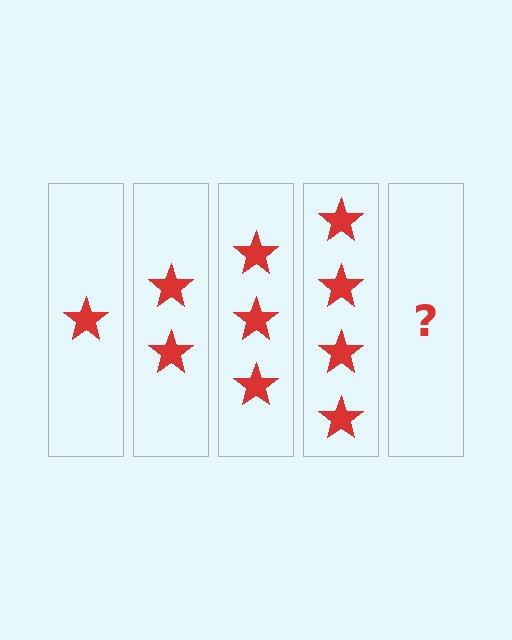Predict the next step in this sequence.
The next step is 5 stars.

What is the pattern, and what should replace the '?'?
The pattern is that each step adds one more star. The '?' should be 5 stars.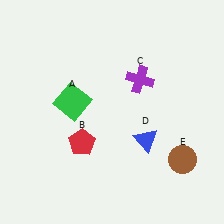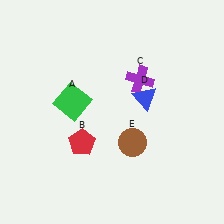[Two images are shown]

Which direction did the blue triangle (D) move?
The blue triangle (D) moved up.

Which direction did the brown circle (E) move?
The brown circle (E) moved left.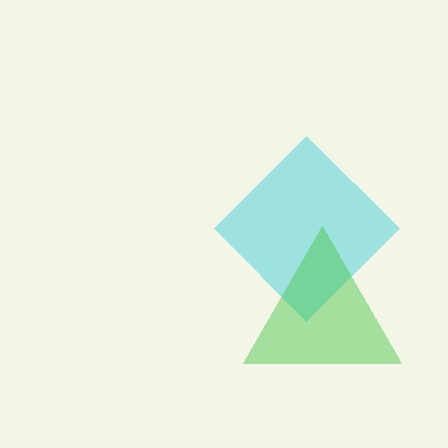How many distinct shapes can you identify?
There are 2 distinct shapes: a cyan diamond, a green triangle.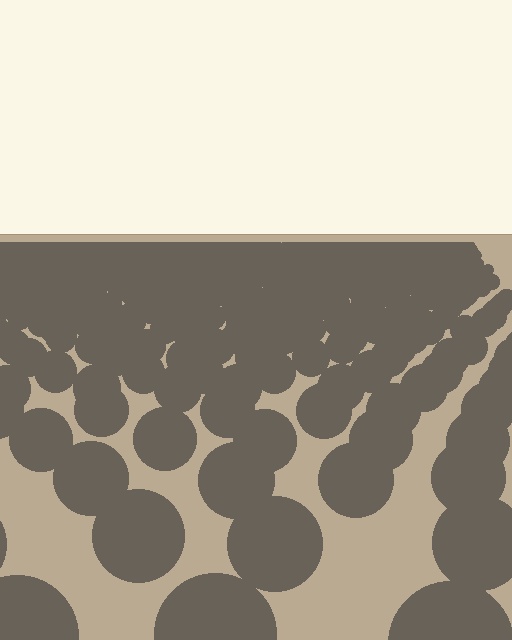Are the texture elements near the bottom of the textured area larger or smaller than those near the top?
Larger. Near the bottom, elements are closer to the viewer and appear at a bigger on-screen size.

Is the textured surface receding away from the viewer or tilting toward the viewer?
The surface is receding away from the viewer. Texture elements get smaller and denser toward the top.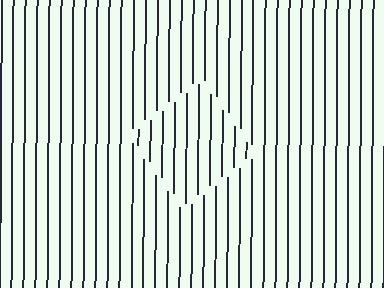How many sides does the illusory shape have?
4 sides — the line-ends trace a square.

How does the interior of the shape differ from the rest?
The interior of the shape contains the same grating, shifted by half a period — the contour is defined by the phase discontinuity where line-ends from the inner and outer gratings abut.